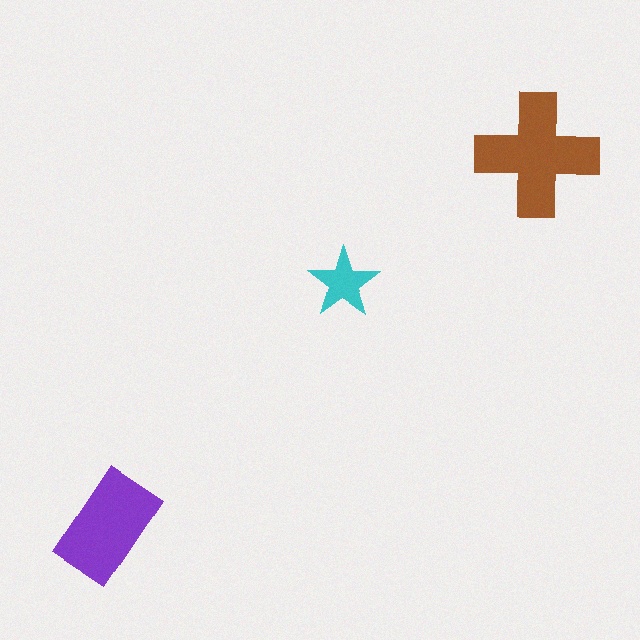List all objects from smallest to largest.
The cyan star, the purple rectangle, the brown cross.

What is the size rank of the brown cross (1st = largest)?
1st.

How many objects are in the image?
There are 3 objects in the image.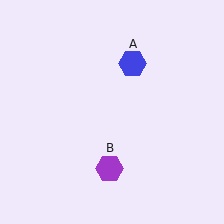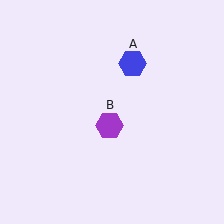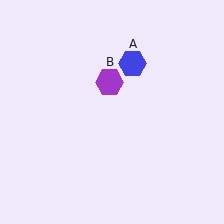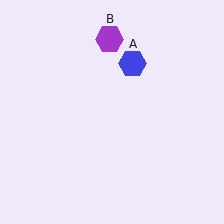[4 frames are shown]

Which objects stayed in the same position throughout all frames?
Blue hexagon (object A) remained stationary.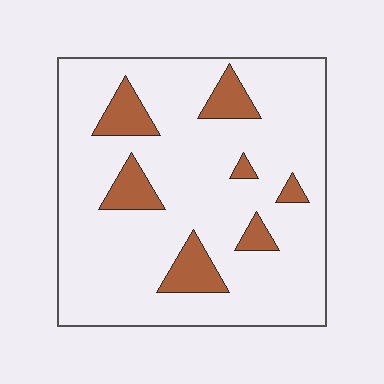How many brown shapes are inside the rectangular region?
7.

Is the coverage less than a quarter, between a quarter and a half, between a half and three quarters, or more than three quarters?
Less than a quarter.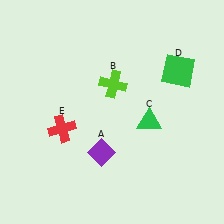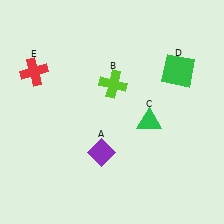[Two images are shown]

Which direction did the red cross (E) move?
The red cross (E) moved up.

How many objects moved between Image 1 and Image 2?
1 object moved between the two images.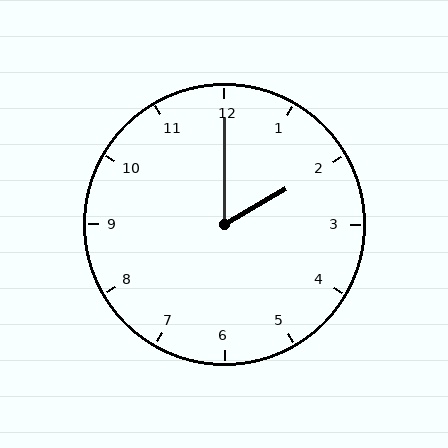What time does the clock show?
2:00.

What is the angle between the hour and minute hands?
Approximately 60 degrees.